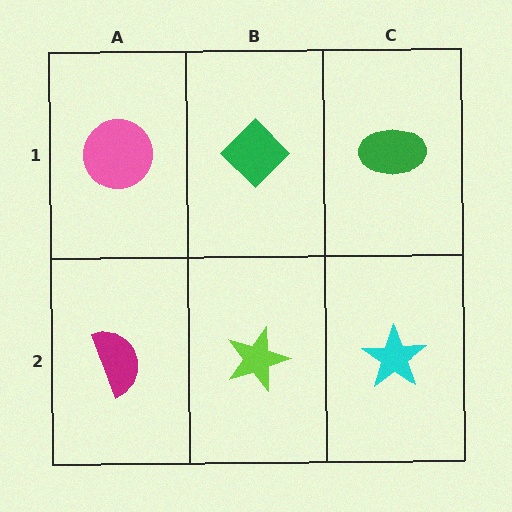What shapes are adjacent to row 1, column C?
A cyan star (row 2, column C), a green diamond (row 1, column B).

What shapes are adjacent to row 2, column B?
A green diamond (row 1, column B), a magenta semicircle (row 2, column A), a cyan star (row 2, column C).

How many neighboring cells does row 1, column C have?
2.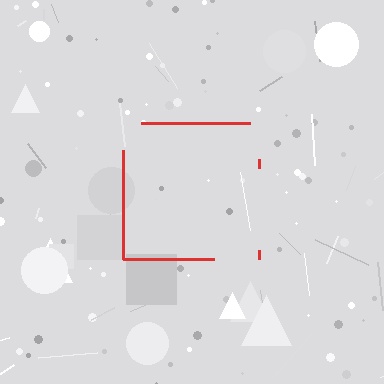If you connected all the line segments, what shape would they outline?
They would outline a square.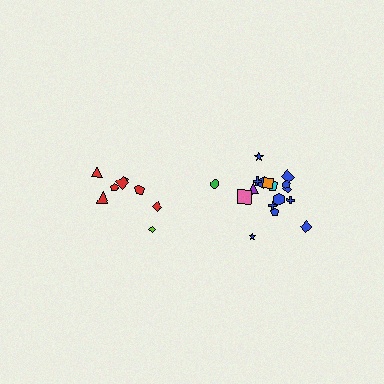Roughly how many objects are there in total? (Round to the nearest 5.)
Roughly 25 objects in total.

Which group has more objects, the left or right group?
The right group.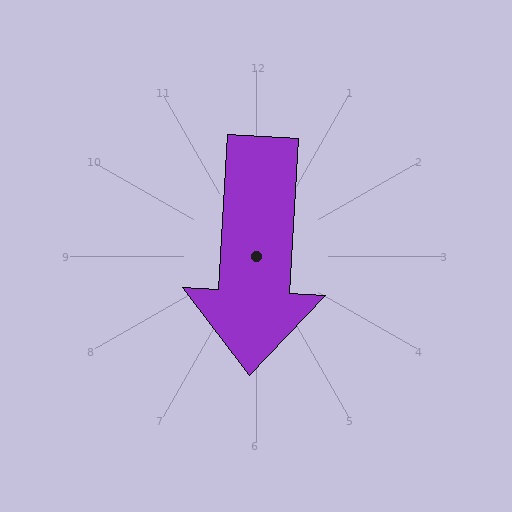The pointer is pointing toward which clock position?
Roughly 6 o'clock.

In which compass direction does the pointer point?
South.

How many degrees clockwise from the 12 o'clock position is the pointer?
Approximately 183 degrees.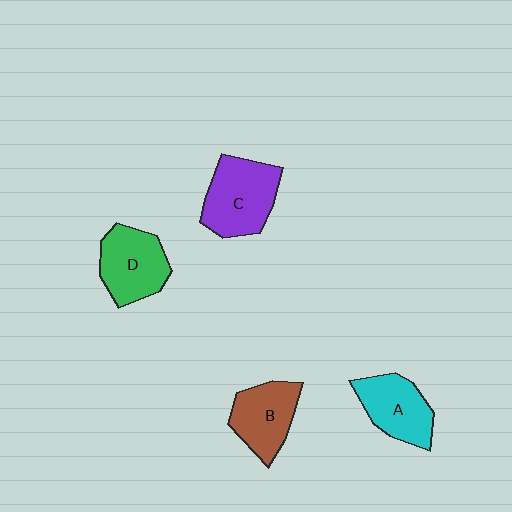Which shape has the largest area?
Shape C (purple).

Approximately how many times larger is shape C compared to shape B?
Approximately 1.2 times.